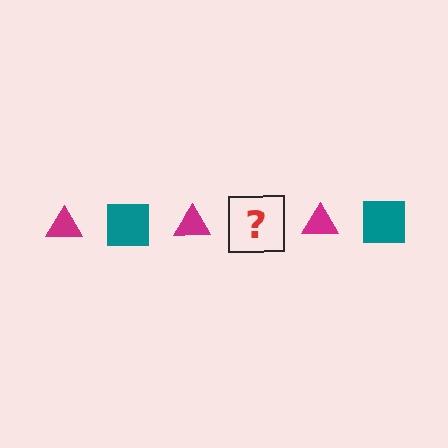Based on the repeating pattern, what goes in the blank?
The blank should be a teal square.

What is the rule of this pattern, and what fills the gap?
The rule is that the pattern alternates between magenta triangle and teal square. The gap should be filled with a teal square.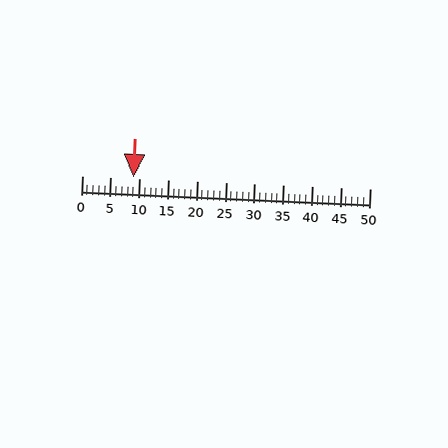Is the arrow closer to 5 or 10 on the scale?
The arrow is closer to 10.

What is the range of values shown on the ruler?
The ruler shows values from 0 to 50.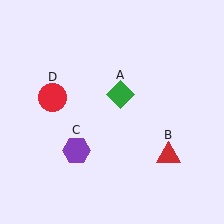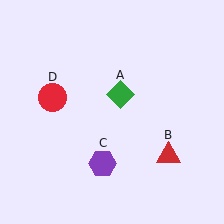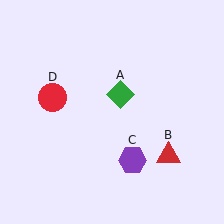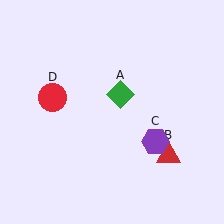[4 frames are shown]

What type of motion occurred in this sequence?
The purple hexagon (object C) rotated counterclockwise around the center of the scene.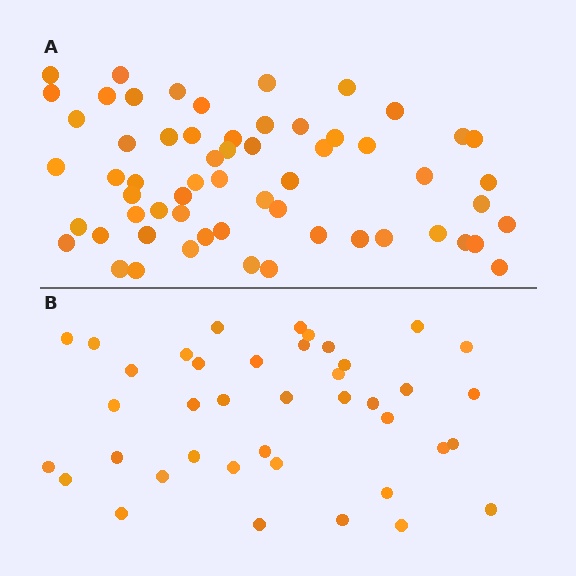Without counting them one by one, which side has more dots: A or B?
Region A (the top region) has more dots.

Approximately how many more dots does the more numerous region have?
Region A has approximately 20 more dots than region B.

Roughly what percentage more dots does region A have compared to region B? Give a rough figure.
About 50% more.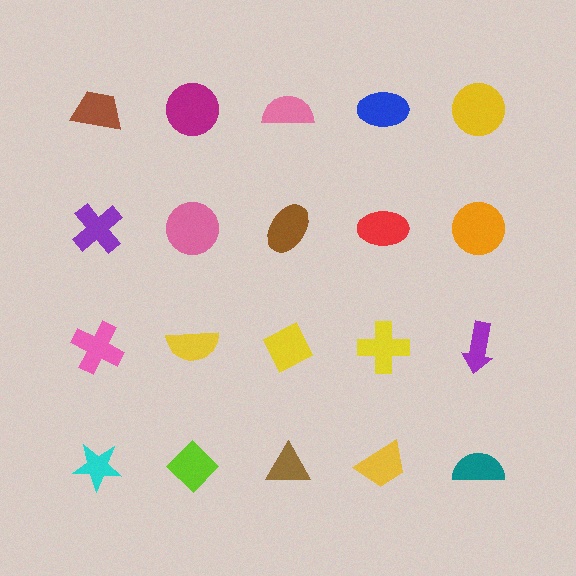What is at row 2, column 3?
A brown ellipse.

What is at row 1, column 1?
A brown trapezoid.